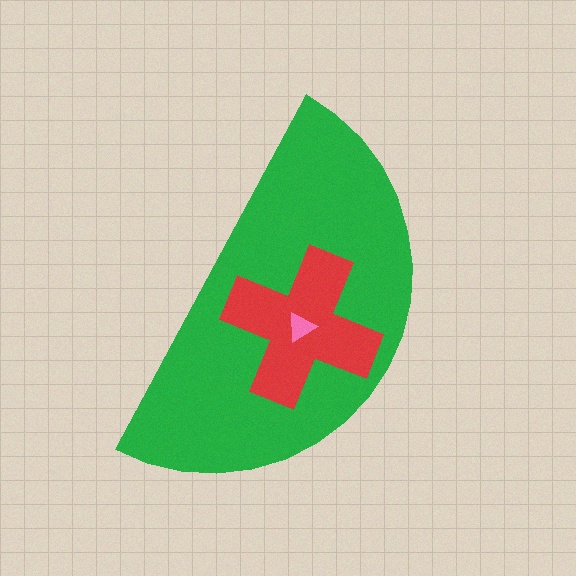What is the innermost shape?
The pink triangle.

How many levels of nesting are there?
3.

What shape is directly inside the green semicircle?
The red cross.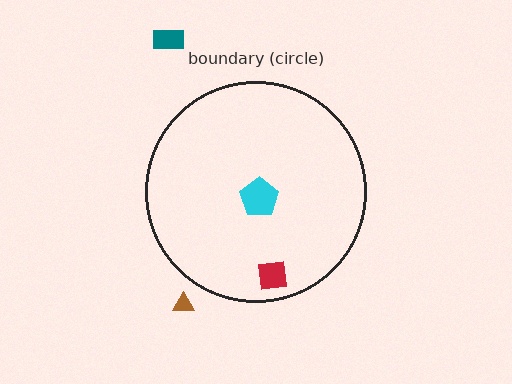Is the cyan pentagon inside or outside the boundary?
Inside.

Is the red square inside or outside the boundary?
Inside.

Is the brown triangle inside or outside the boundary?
Outside.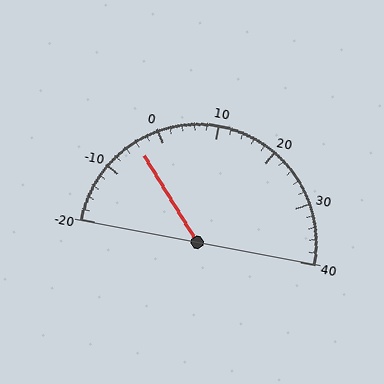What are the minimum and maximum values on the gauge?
The gauge ranges from -20 to 40.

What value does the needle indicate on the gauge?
The needle indicates approximately -4.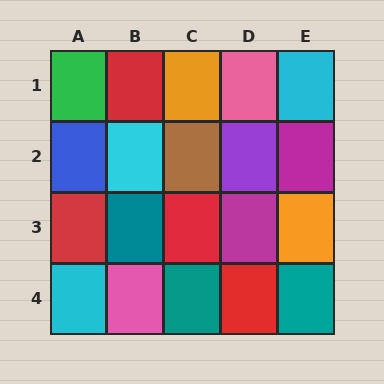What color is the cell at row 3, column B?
Teal.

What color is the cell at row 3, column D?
Magenta.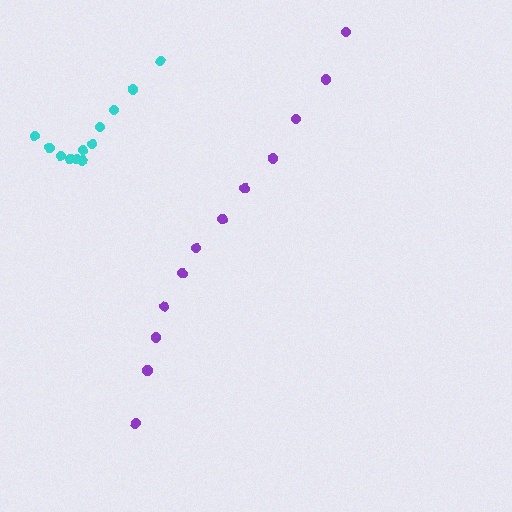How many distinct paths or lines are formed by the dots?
There are 2 distinct paths.